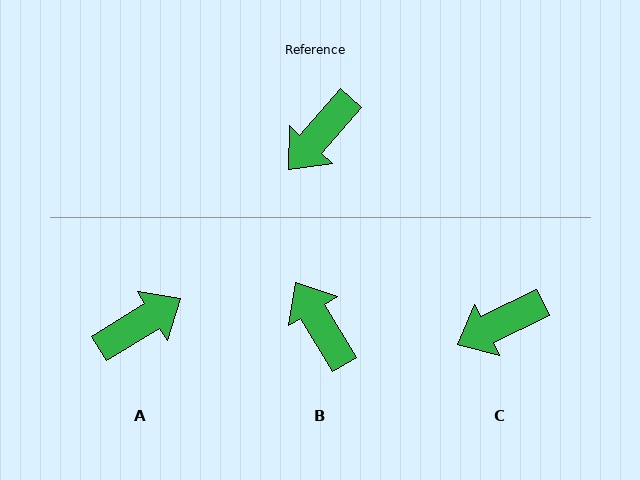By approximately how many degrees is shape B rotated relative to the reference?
Approximately 108 degrees clockwise.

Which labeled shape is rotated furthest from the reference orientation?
A, about 162 degrees away.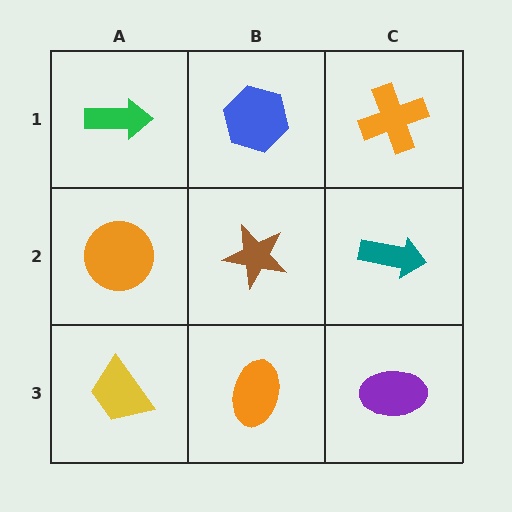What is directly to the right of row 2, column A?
A brown star.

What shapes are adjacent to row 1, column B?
A brown star (row 2, column B), a green arrow (row 1, column A), an orange cross (row 1, column C).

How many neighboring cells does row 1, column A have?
2.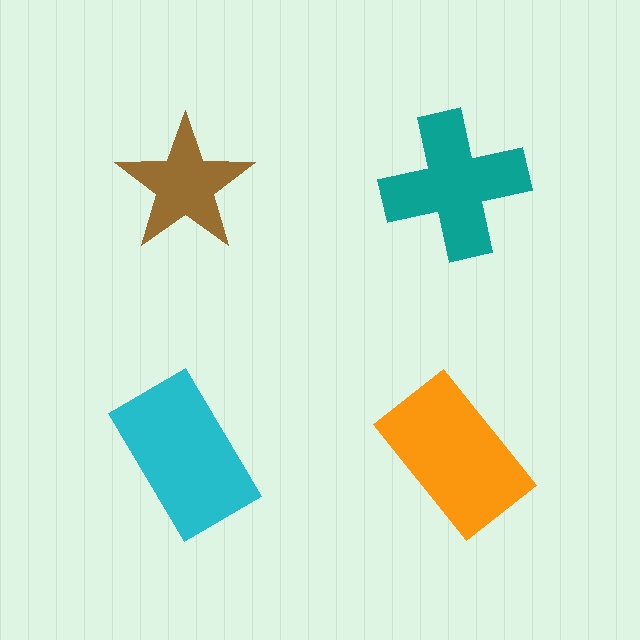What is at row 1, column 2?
A teal cross.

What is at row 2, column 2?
An orange rectangle.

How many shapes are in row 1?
2 shapes.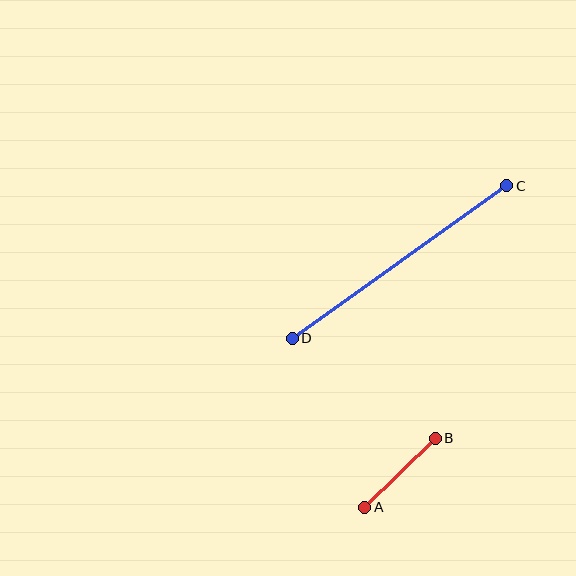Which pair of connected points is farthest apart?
Points C and D are farthest apart.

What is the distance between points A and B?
The distance is approximately 99 pixels.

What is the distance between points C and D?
The distance is approximately 263 pixels.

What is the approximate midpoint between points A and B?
The midpoint is at approximately (400, 473) pixels.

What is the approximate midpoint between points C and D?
The midpoint is at approximately (399, 262) pixels.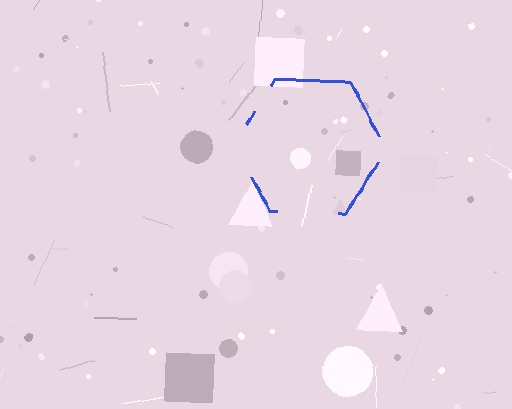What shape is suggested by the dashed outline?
The dashed outline suggests a hexagon.